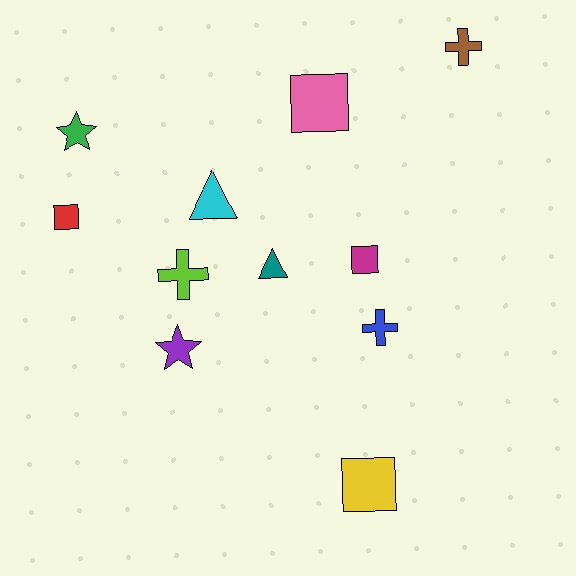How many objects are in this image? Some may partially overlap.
There are 11 objects.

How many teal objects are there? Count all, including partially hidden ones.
There is 1 teal object.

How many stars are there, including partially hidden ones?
There are 2 stars.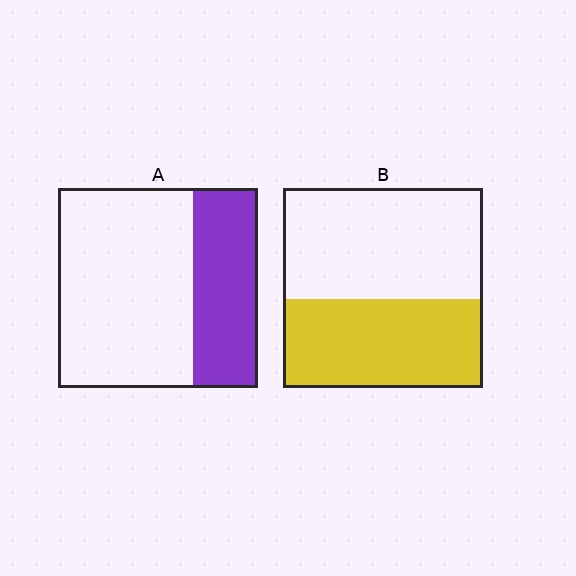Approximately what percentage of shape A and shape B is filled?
A is approximately 30% and B is approximately 45%.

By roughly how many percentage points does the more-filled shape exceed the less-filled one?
By roughly 10 percentage points (B over A).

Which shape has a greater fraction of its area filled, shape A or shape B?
Shape B.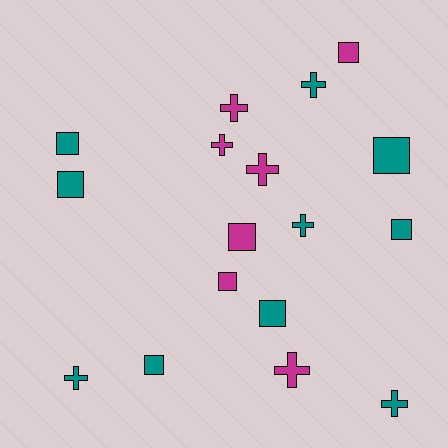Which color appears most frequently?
Teal, with 10 objects.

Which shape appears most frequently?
Square, with 9 objects.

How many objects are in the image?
There are 17 objects.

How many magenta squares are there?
There are 3 magenta squares.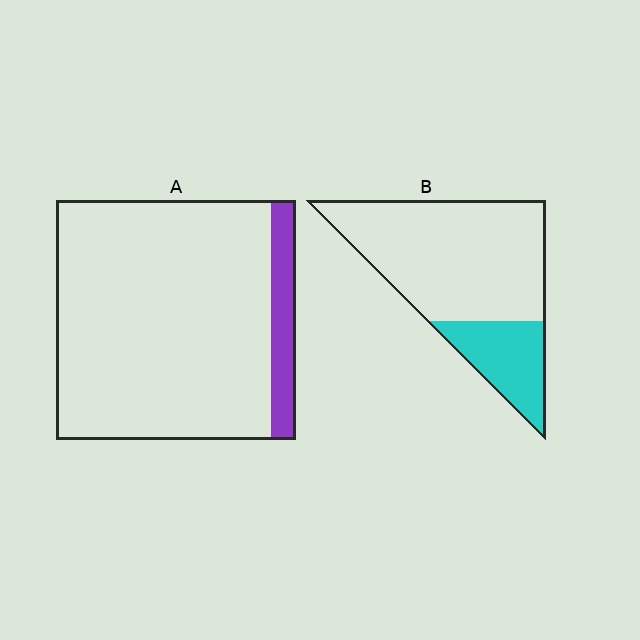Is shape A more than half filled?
No.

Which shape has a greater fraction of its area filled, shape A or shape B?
Shape B.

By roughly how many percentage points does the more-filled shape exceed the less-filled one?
By roughly 15 percentage points (B over A).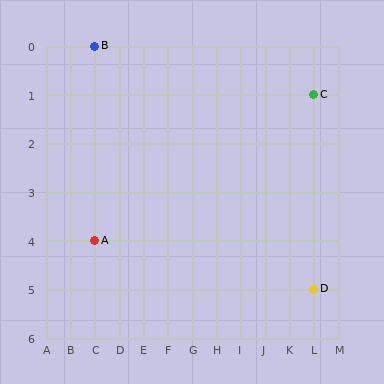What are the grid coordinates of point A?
Point A is at grid coordinates (C, 4).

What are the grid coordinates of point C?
Point C is at grid coordinates (L, 1).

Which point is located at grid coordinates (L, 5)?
Point D is at (L, 5).